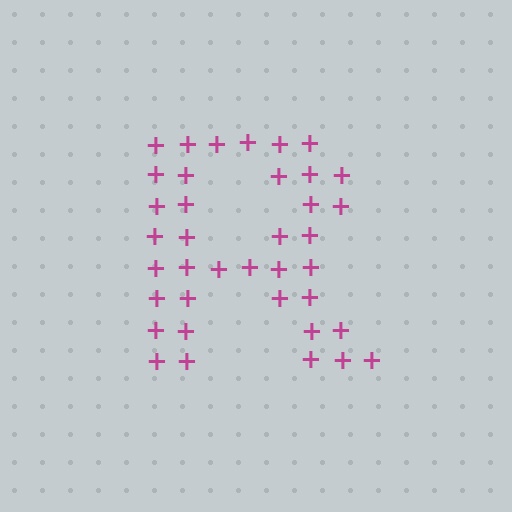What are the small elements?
The small elements are plus signs.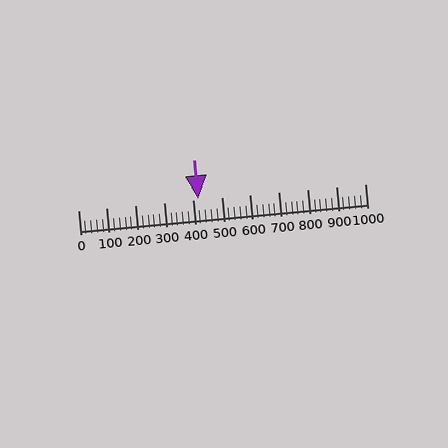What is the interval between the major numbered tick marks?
The major tick marks are spaced 100 units apart.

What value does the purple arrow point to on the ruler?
The purple arrow points to approximately 420.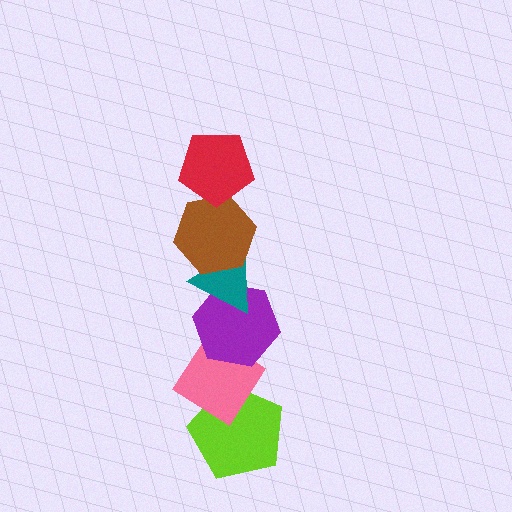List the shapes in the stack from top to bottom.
From top to bottom: the red pentagon, the brown hexagon, the teal triangle, the purple hexagon, the pink diamond, the lime pentagon.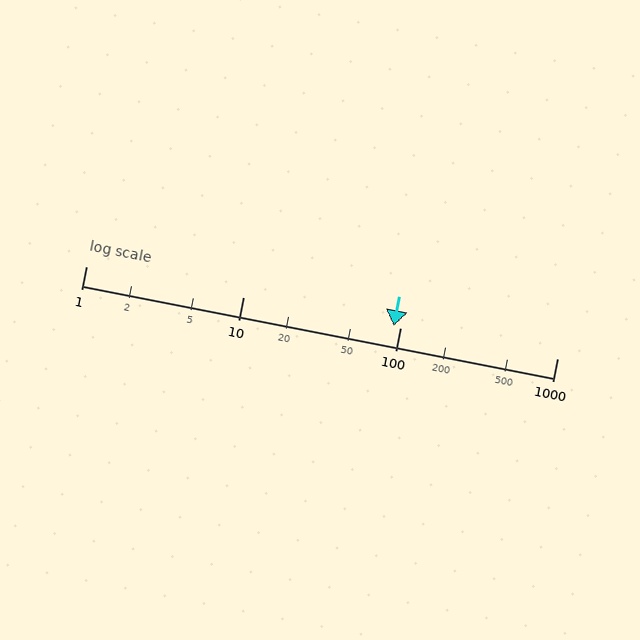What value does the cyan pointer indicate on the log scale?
The pointer indicates approximately 91.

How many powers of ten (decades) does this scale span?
The scale spans 3 decades, from 1 to 1000.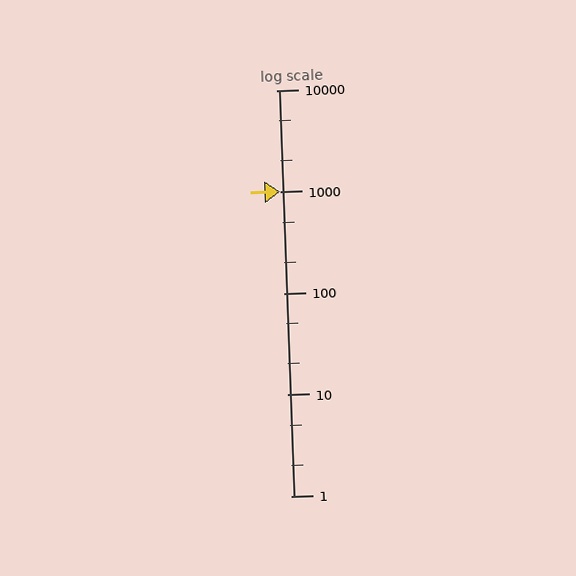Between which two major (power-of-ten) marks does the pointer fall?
The pointer is between 1000 and 10000.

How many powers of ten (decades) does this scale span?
The scale spans 4 decades, from 1 to 10000.